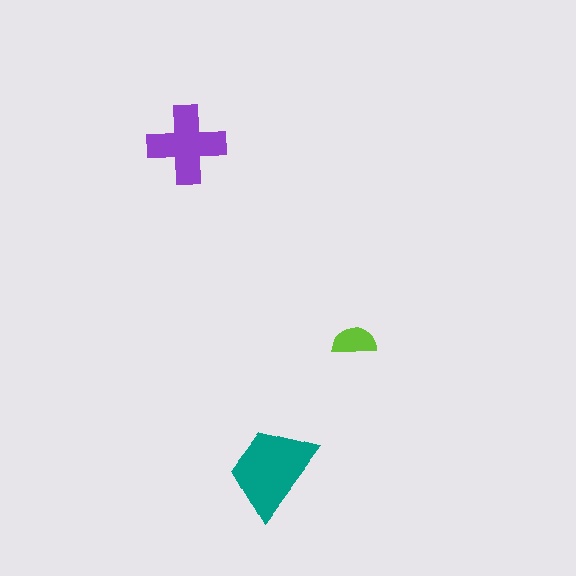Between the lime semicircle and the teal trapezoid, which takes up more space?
The teal trapezoid.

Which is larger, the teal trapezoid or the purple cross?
The teal trapezoid.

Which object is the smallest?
The lime semicircle.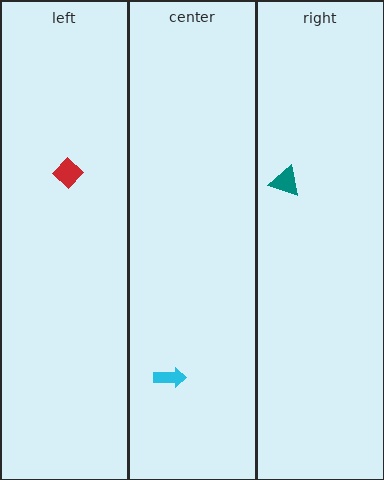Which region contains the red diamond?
The left region.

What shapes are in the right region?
The teal triangle.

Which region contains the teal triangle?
The right region.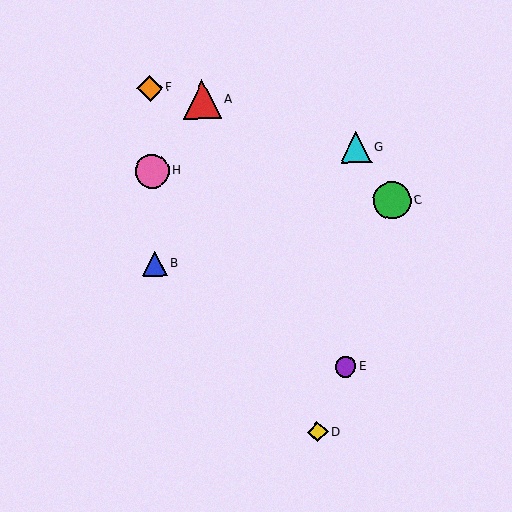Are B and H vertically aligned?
Yes, both are at x≈155.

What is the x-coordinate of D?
Object D is at x≈318.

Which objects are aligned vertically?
Objects B, F, H are aligned vertically.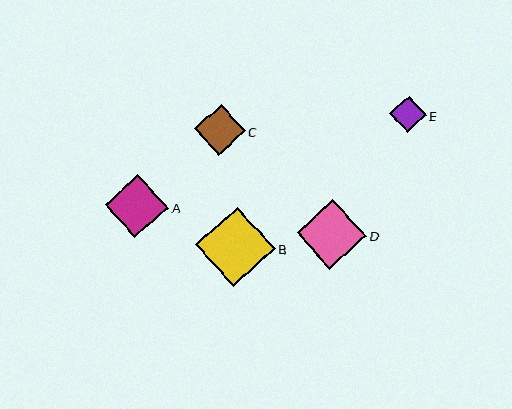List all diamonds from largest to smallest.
From largest to smallest: B, D, A, C, E.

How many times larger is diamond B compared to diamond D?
Diamond B is approximately 1.1 times the size of diamond D.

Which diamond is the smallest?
Diamond E is the smallest with a size of approximately 36 pixels.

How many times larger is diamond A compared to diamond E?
Diamond A is approximately 1.8 times the size of diamond E.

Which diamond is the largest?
Diamond B is the largest with a size of approximately 79 pixels.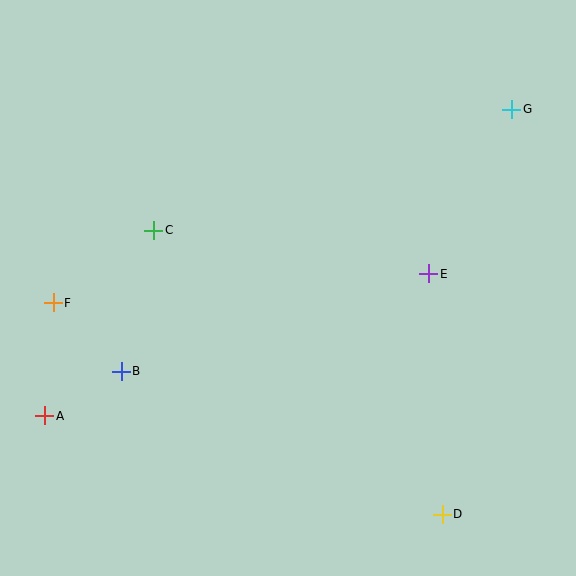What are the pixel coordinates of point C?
Point C is at (154, 230).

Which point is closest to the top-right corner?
Point G is closest to the top-right corner.